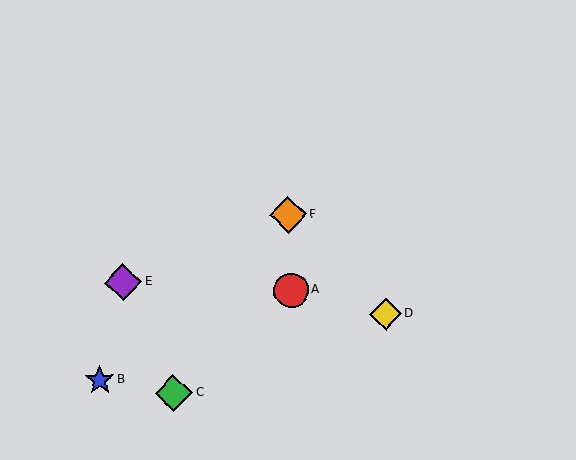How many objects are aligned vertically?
2 objects (A, F) are aligned vertically.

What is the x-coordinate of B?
Object B is at x≈100.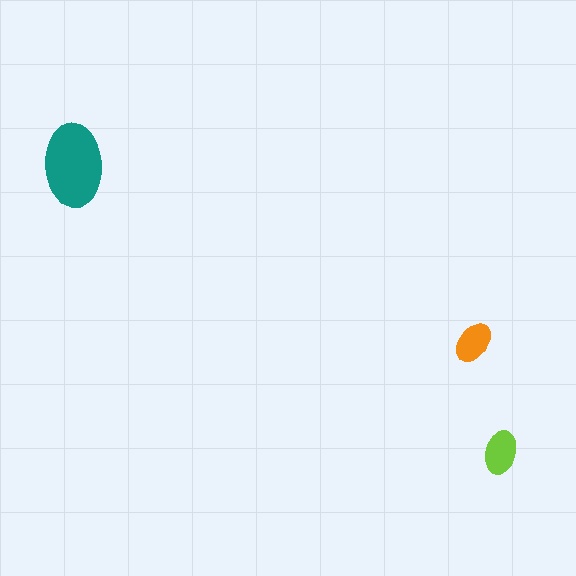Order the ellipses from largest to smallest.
the teal one, the lime one, the orange one.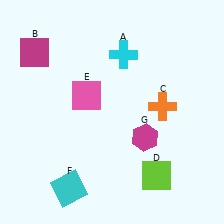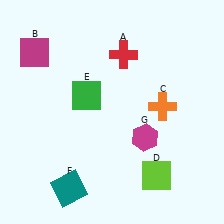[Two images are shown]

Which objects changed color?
A changed from cyan to red. E changed from pink to green. F changed from cyan to teal.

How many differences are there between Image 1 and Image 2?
There are 3 differences between the two images.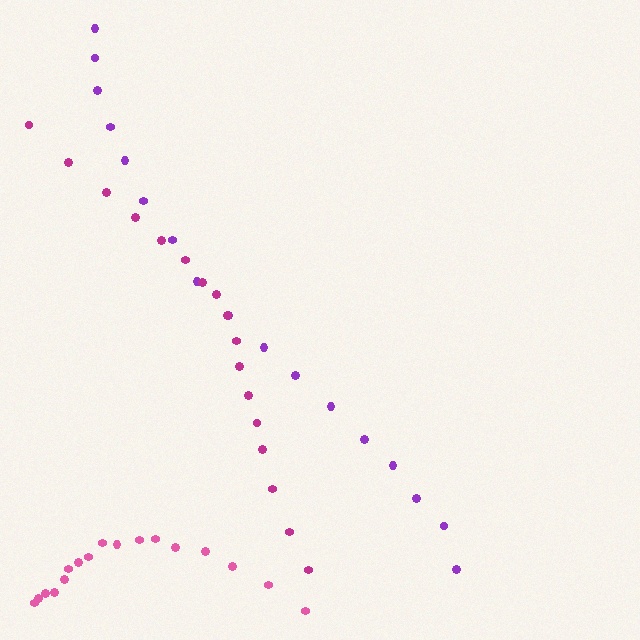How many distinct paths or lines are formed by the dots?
There are 3 distinct paths.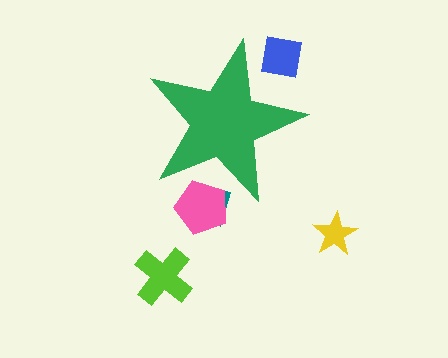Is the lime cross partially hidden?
No, the lime cross is fully visible.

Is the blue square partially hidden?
Yes, the blue square is partially hidden behind the green star.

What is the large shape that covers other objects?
A green star.